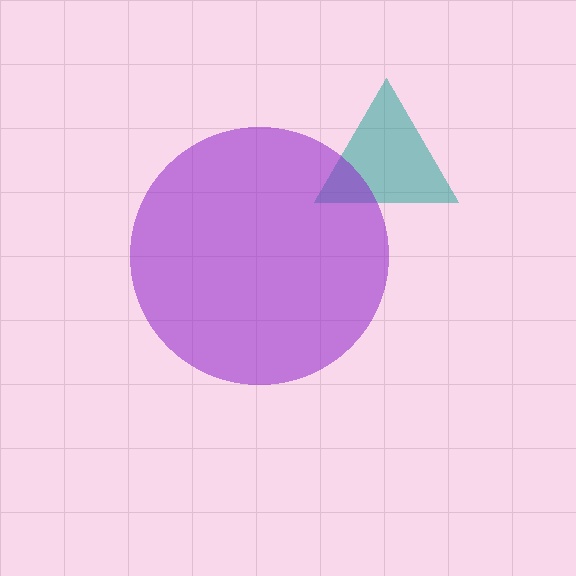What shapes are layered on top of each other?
The layered shapes are: a teal triangle, a purple circle.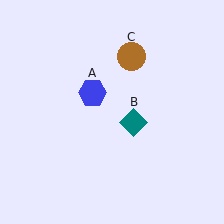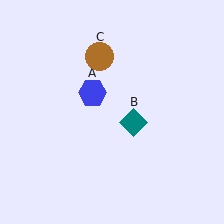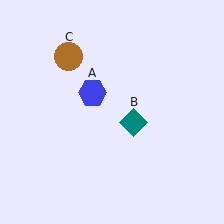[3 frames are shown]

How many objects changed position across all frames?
1 object changed position: brown circle (object C).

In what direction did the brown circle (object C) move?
The brown circle (object C) moved left.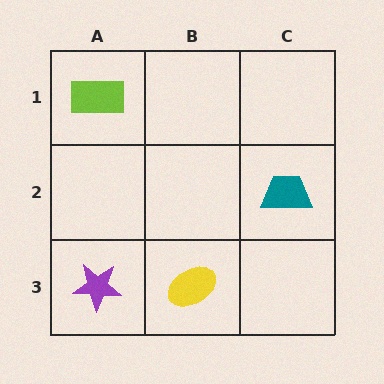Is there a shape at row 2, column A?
No, that cell is empty.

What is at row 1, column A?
A lime rectangle.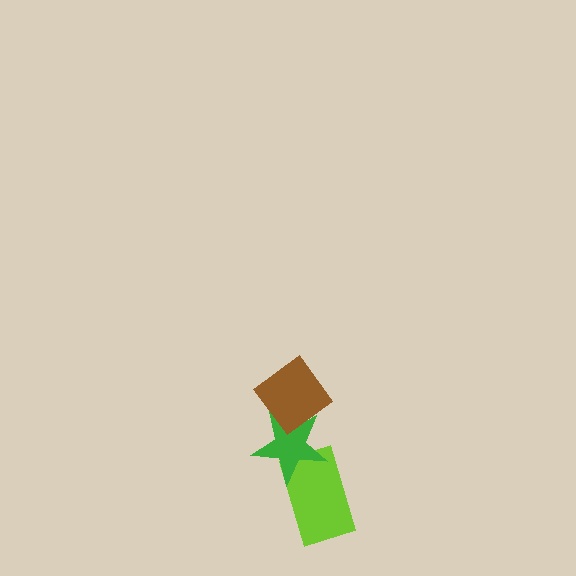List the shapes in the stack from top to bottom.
From top to bottom: the brown diamond, the green star, the lime rectangle.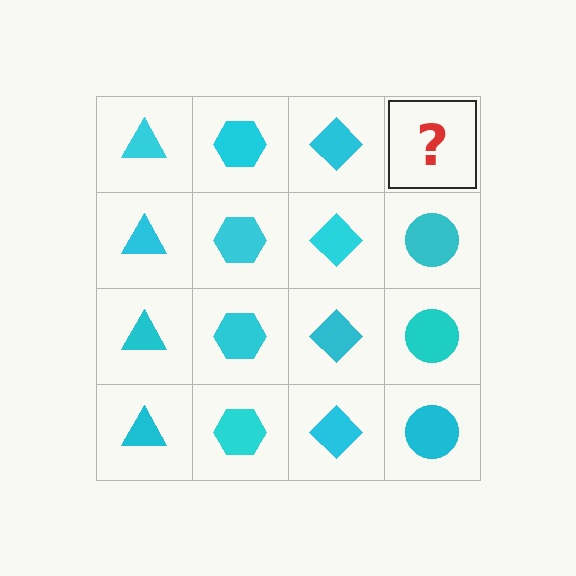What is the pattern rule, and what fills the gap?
The rule is that each column has a consistent shape. The gap should be filled with a cyan circle.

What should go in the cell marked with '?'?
The missing cell should contain a cyan circle.